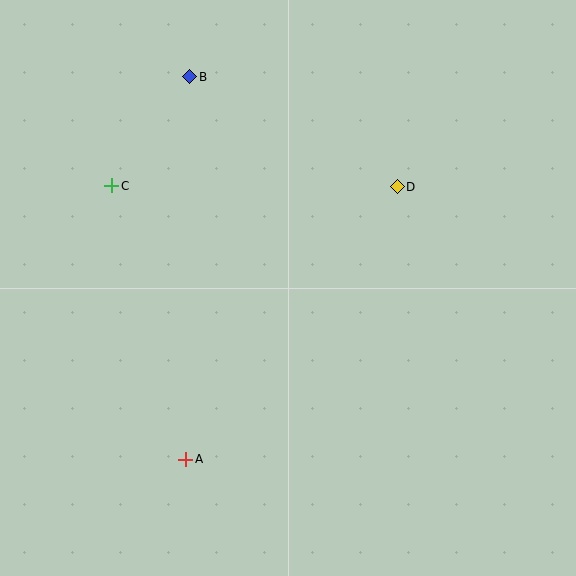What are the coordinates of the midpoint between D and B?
The midpoint between D and B is at (293, 132).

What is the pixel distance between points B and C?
The distance between B and C is 134 pixels.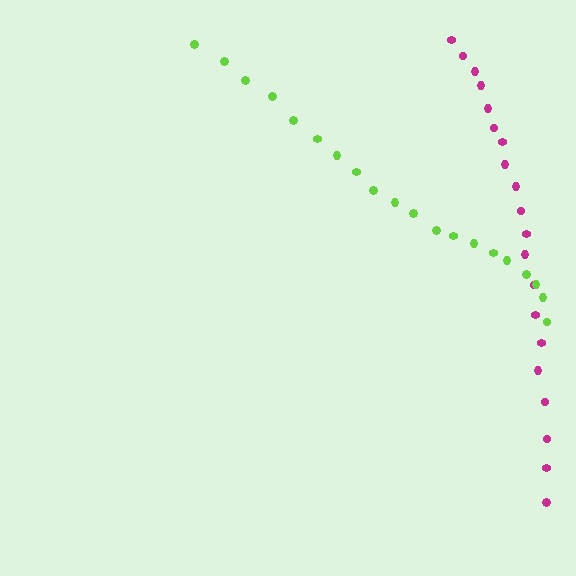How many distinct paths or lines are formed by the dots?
There are 2 distinct paths.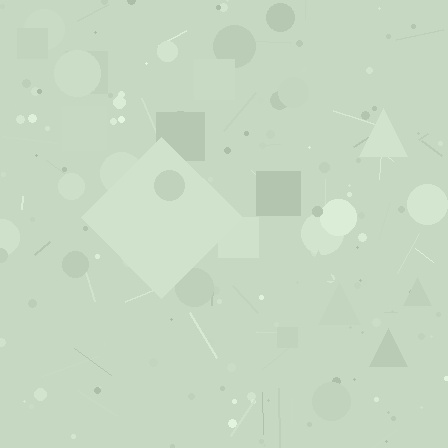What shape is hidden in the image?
A diamond is hidden in the image.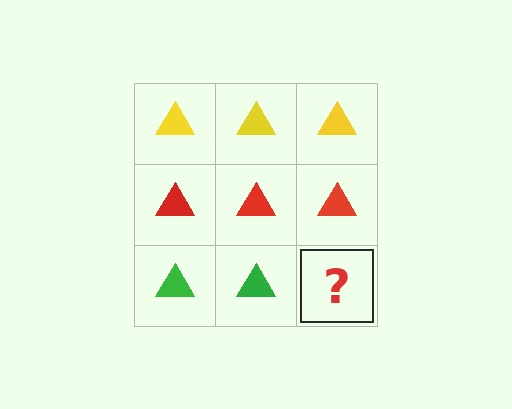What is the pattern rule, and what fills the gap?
The rule is that each row has a consistent color. The gap should be filled with a green triangle.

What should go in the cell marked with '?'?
The missing cell should contain a green triangle.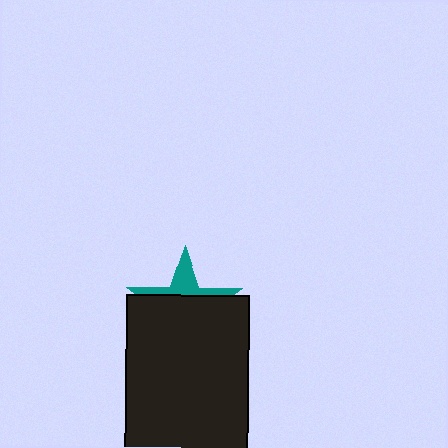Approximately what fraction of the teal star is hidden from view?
Roughly 67% of the teal star is hidden behind the black rectangle.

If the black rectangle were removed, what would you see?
You would see the complete teal star.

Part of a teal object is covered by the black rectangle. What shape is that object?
It is a star.